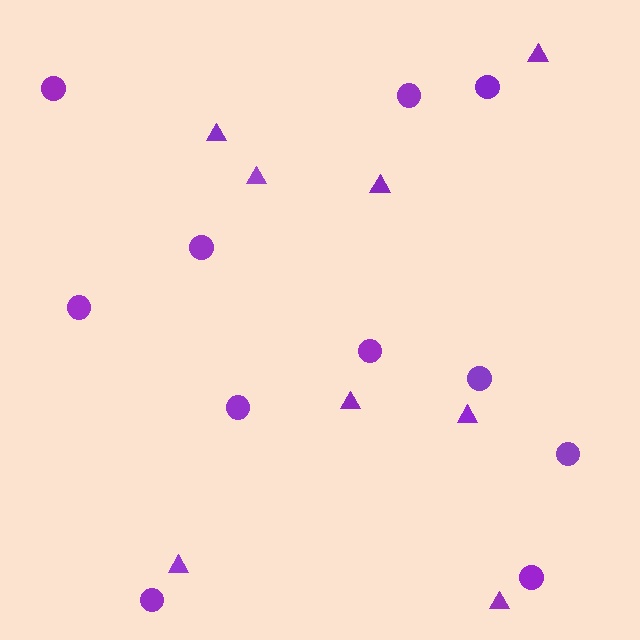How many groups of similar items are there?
There are 2 groups: one group of circles (11) and one group of triangles (8).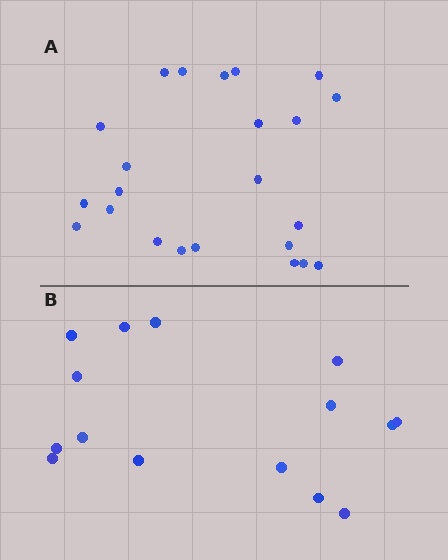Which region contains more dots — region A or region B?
Region A (the top region) has more dots.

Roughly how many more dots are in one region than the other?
Region A has roughly 8 or so more dots than region B.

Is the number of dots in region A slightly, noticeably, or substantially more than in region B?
Region A has substantially more. The ratio is roughly 1.5 to 1.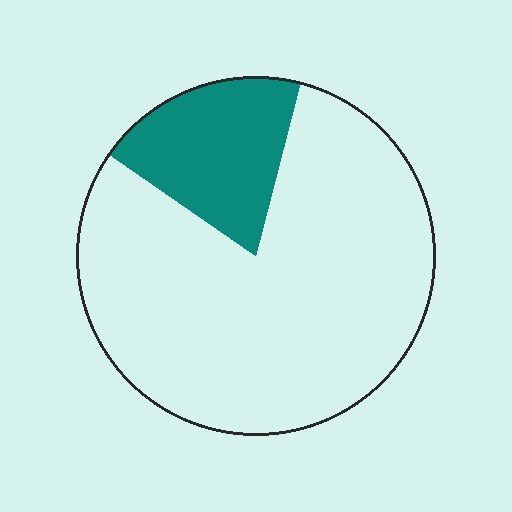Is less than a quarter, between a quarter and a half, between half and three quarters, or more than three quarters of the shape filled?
Less than a quarter.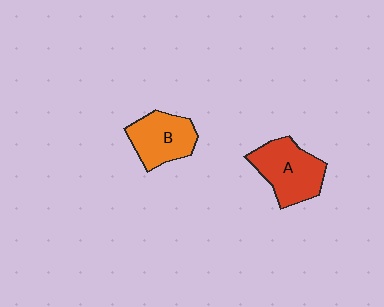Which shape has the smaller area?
Shape B (orange).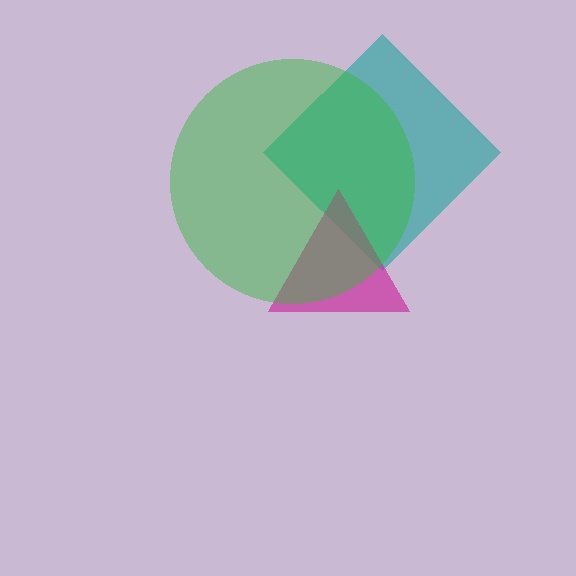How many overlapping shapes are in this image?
There are 3 overlapping shapes in the image.